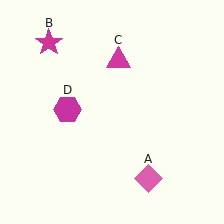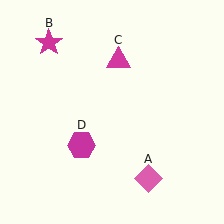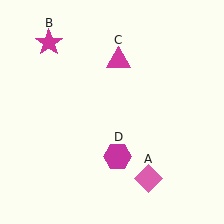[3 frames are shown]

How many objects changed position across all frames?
1 object changed position: magenta hexagon (object D).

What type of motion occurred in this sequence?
The magenta hexagon (object D) rotated counterclockwise around the center of the scene.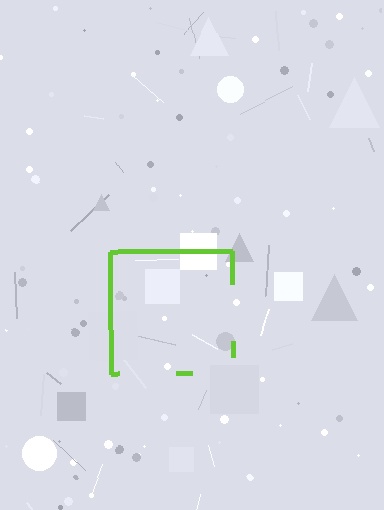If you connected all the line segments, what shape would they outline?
They would outline a square.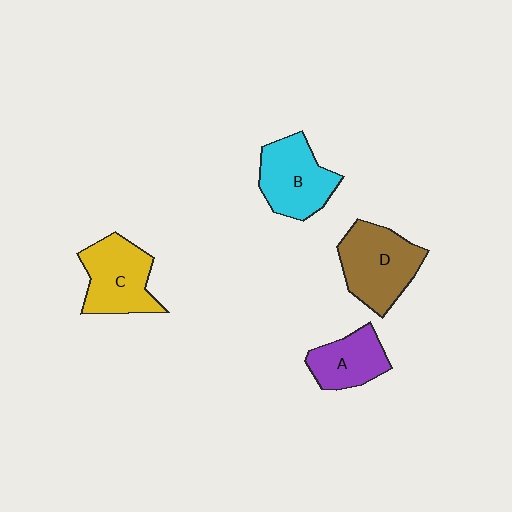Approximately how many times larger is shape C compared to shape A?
Approximately 1.4 times.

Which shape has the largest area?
Shape D (brown).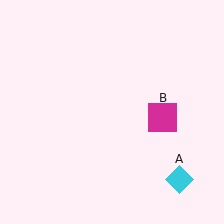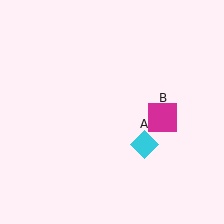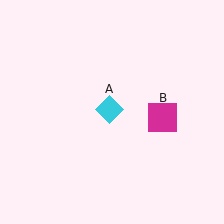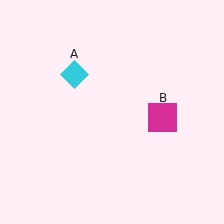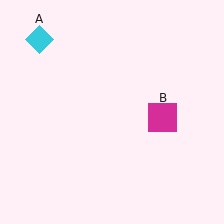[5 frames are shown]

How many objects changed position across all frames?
1 object changed position: cyan diamond (object A).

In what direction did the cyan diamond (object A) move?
The cyan diamond (object A) moved up and to the left.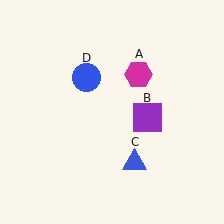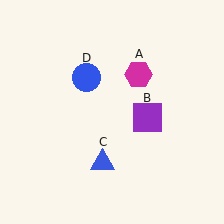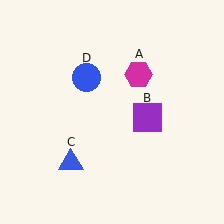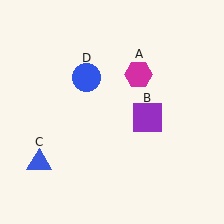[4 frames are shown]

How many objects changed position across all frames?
1 object changed position: blue triangle (object C).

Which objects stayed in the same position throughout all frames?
Magenta hexagon (object A) and purple square (object B) and blue circle (object D) remained stationary.